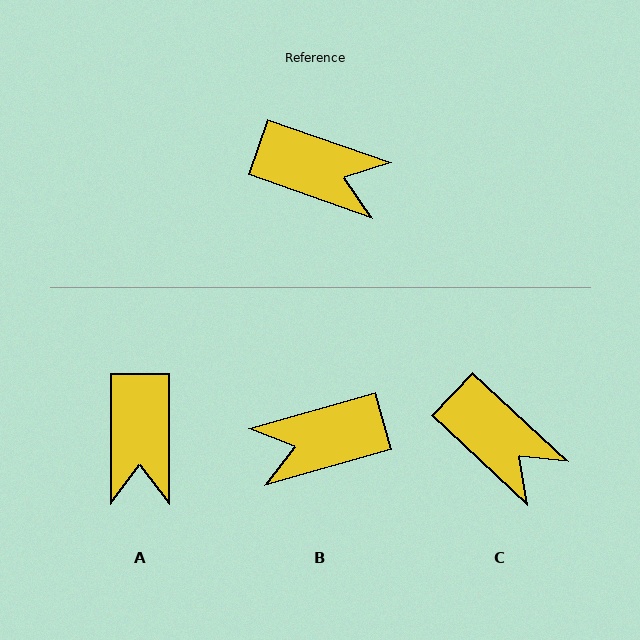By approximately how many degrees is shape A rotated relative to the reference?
Approximately 71 degrees clockwise.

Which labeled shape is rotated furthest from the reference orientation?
B, about 145 degrees away.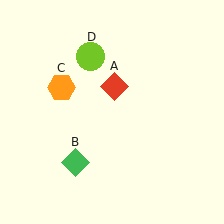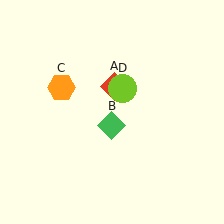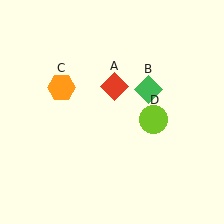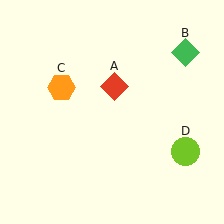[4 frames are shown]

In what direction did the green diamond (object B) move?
The green diamond (object B) moved up and to the right.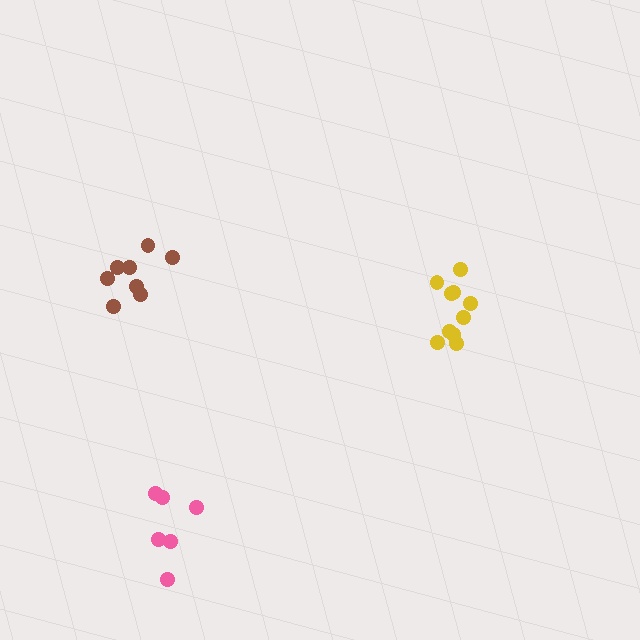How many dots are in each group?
Group 1: 6 dots, Group 2: 10 dots, Group 3: 8 dots (24 total).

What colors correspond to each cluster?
The clusters are colored: pink, yellow, brown.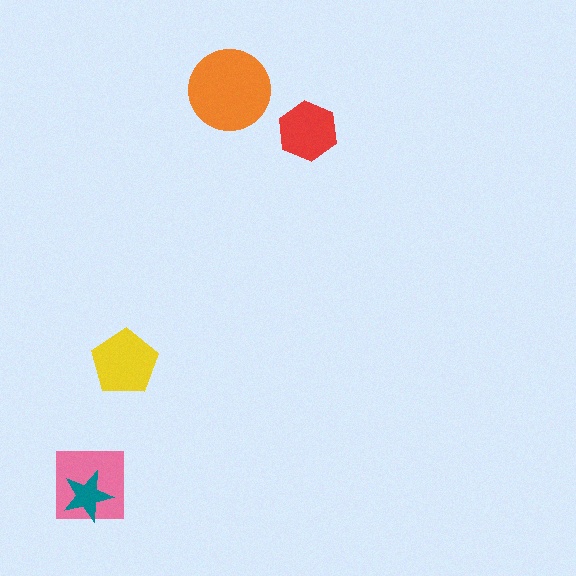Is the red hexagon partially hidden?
No, no other shape covers it.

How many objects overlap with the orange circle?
0 objects overlap with the orange circle.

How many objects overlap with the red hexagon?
0 objects overlap with the red hexagon.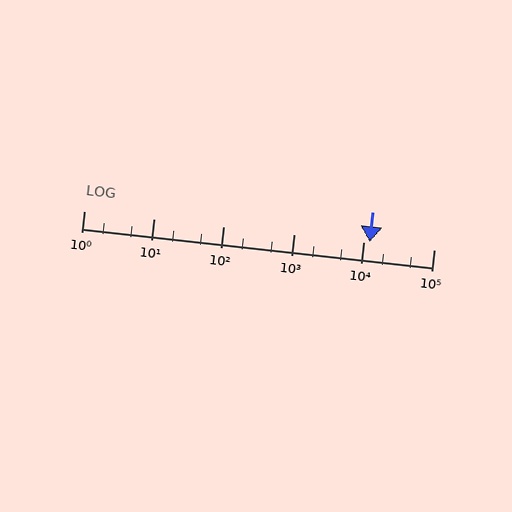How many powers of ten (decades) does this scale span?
The scale spans 5 decades, from 1 to 100000.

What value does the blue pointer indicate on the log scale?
The pointer indicates approximately 12000.